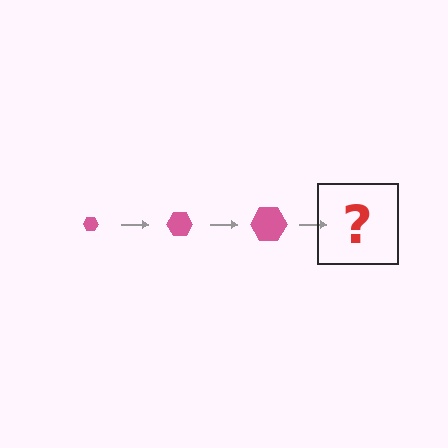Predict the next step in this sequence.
The next step is a pink hexagon, larger than the previous one.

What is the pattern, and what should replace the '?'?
The pattern is that the hexagon gets progressively larger each step. The '?' should be a pink hexagon, larger than the previous one.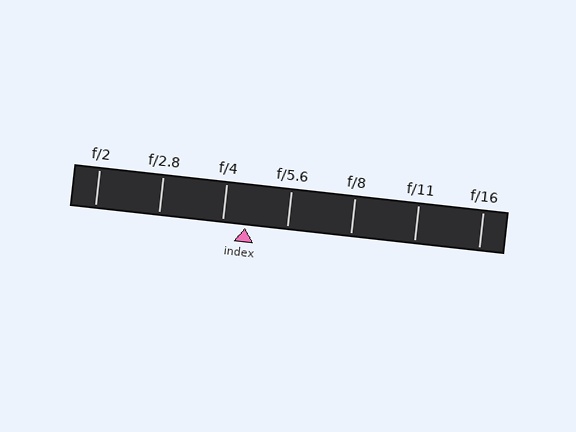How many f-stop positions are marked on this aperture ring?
There are 7 f-stop positions marked.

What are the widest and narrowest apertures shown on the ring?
The widest aperture shown is f/2 and the narrowest is f/16.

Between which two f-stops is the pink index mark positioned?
The index mark is between f/4 and f/5.6.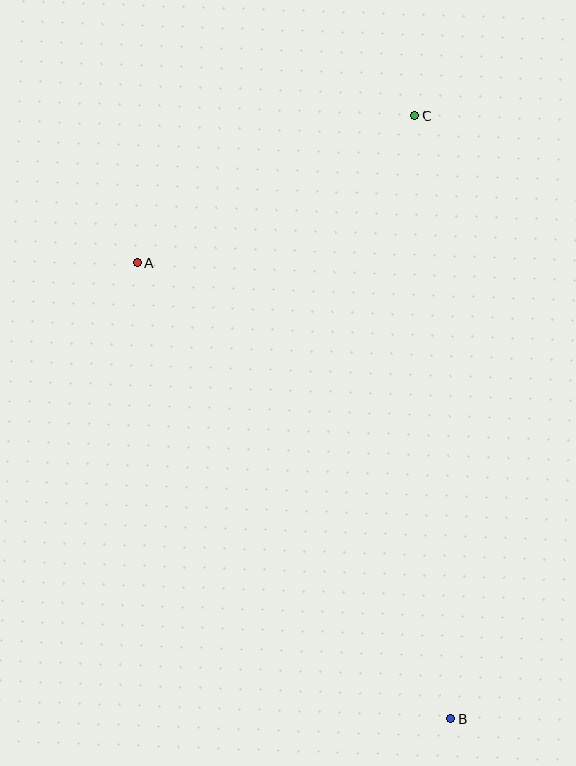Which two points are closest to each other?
Points A and C are closest to each other.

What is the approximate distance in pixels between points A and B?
The distance between A and B is approximately 554 pixels.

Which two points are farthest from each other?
Points B and C are farthest from each other.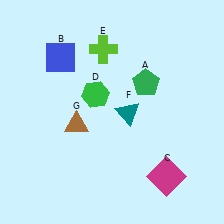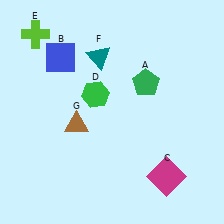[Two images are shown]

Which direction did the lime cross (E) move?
The lime cross (E) moved left.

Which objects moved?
The objects that moved are: the lime cross (E), the teal triangle (F).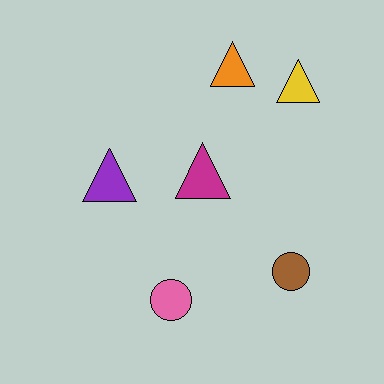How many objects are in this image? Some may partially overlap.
There are 6 objects.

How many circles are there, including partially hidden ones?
There are 2 circles.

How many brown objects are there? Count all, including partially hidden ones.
There is 1 brown object.